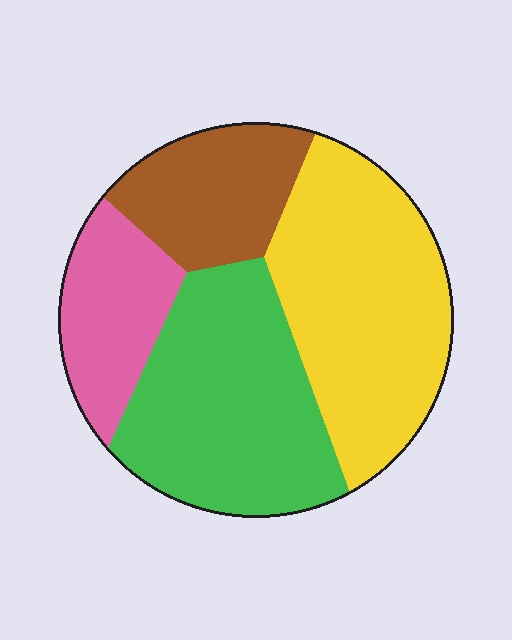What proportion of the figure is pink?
Pink takes up about one sixth (1/6) of the figure.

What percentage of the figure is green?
Green covers 33% of the figure.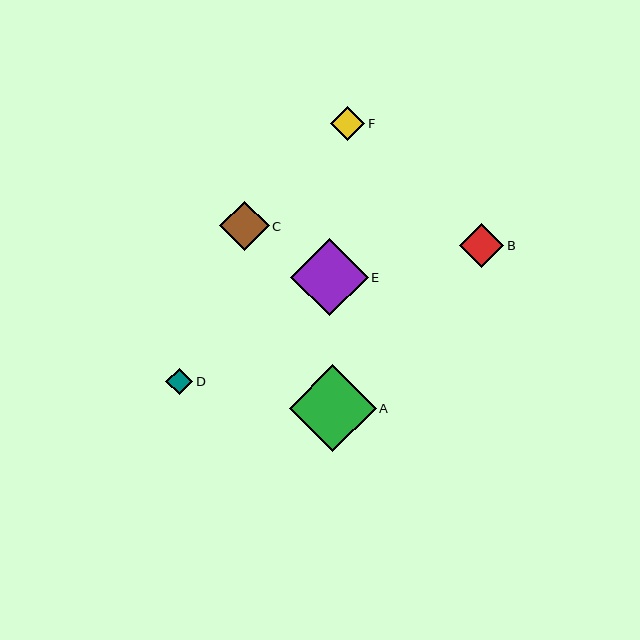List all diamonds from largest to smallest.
From largest to smallest: A, E, C, B, F, D.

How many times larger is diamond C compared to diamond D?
Diamond C is approximately 1.9 times the size of diamond D.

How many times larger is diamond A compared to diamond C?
Diamond A is approximately 1.7 times the size of diamond C.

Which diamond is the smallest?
Diamond D is the smallest with a size of approximately 27 pixels.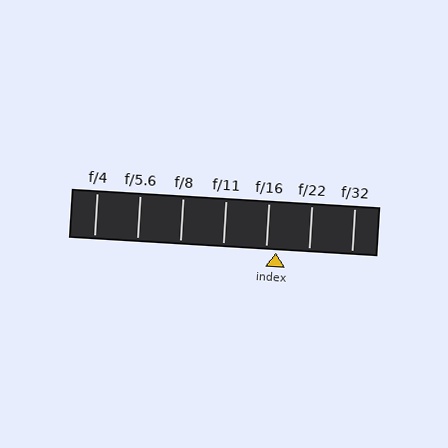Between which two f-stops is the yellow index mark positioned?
The index mark is between f/16 and f/22.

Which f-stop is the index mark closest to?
The index mark is closest to f/16.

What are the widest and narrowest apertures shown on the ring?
The widest aperture shown is f/4 and the narrowest is f/32.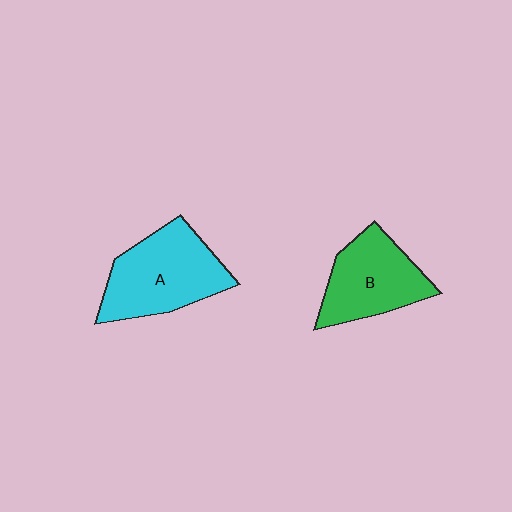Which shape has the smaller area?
Shape B (green).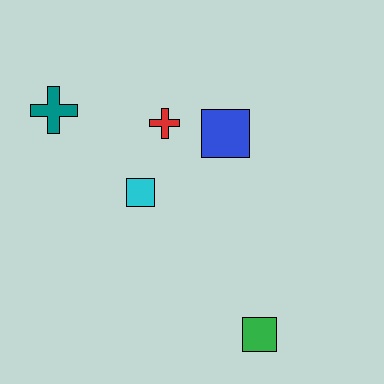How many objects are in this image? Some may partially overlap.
There are 5 objects.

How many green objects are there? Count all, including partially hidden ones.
There is 1 green object.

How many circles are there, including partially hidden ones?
There are no circles.